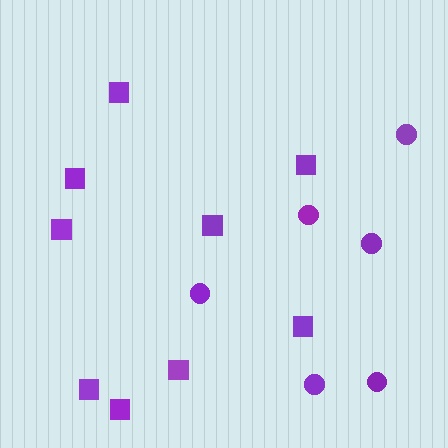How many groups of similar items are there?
There are 2 groups: one group of circles (6) and one group of squares (9).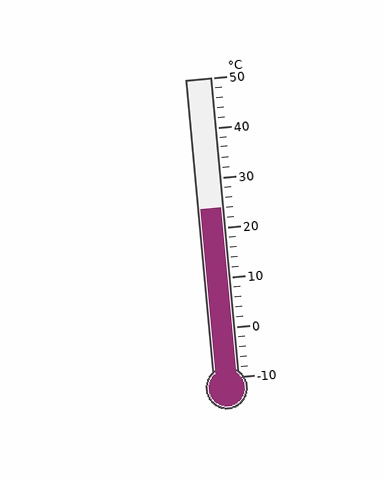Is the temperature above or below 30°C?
The temperature is below 30°C.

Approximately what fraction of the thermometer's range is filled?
The thermometer is filled to approximately 55% of its range.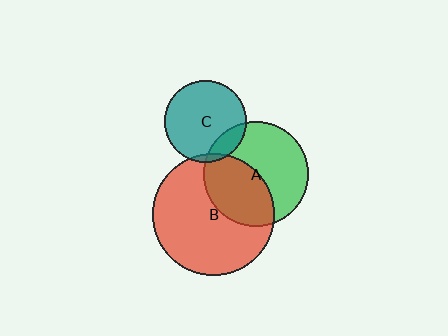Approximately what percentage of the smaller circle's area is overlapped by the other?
Approximately 45%.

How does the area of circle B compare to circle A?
Approximately 1.4 times.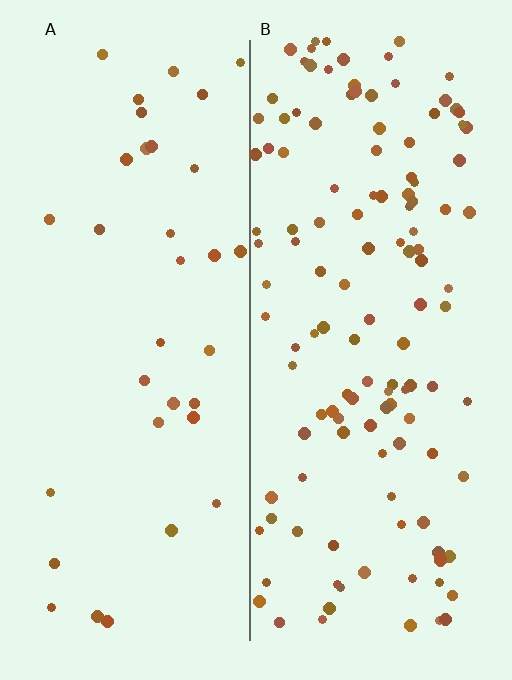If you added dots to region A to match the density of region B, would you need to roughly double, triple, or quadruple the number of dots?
Approximately quadruple.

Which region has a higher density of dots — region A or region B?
B (the right).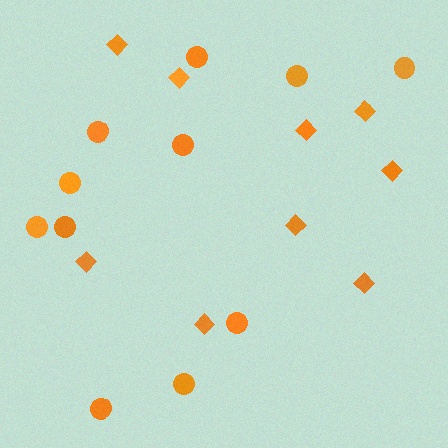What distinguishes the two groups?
There are 2 groups: one group of diamonds (9) and one group of circles (11).